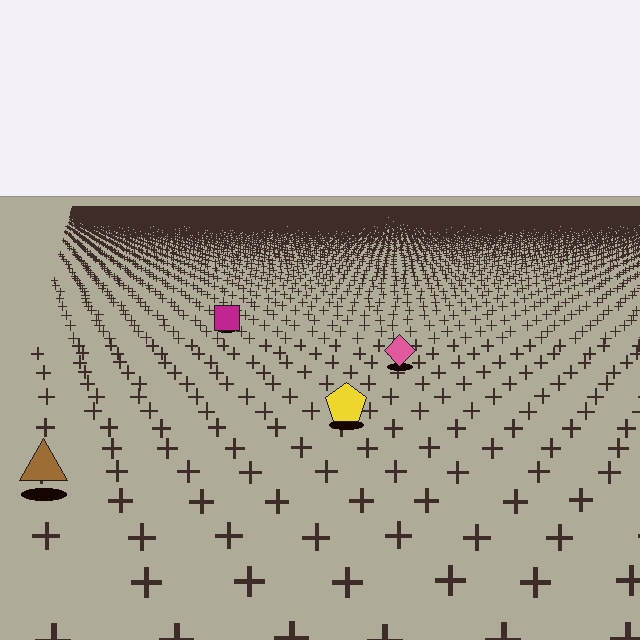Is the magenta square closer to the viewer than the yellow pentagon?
No. The yellow pentagon is closer — you can tell from the texture gradient: the ground texture is coarser near it.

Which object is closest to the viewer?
The brown triangle is closest. The texture marks near it are larger and more spread out.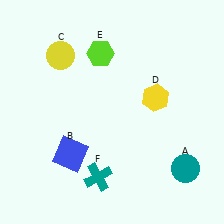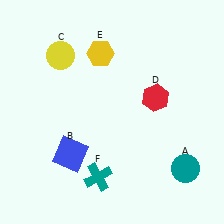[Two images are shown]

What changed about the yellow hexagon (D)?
In Image 1, D is yellow. In Image 2, it changed to red.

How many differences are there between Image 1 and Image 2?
There are 2 differences between the two images.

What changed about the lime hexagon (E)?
In Image 1, E is lime. In Image 2, it changed to yellow.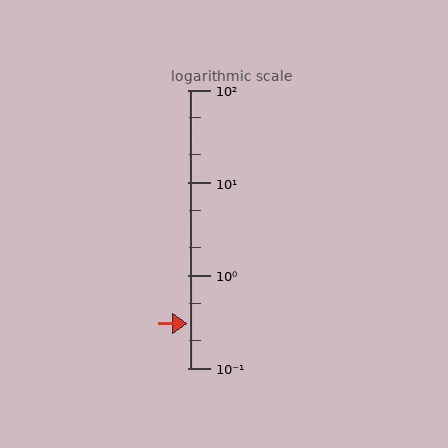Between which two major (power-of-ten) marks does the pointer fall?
The pointer is between 0.1 and 1.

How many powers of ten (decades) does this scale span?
The scale spans 3 decades, from 0.1 to 100.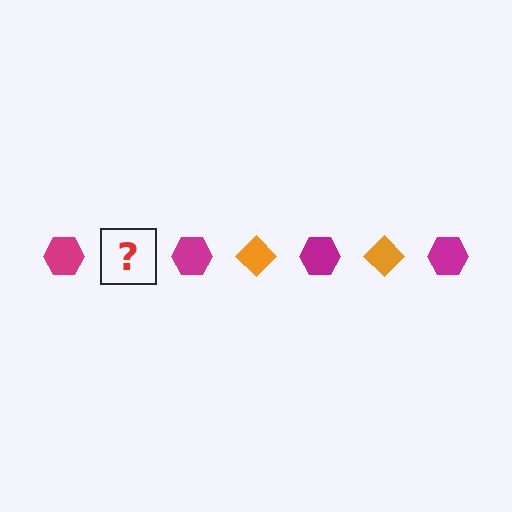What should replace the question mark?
The question mark should be replaced with an orange diamond.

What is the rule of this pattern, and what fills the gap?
The rule is that the pattern alternates between magenta hexagon and orange diamond. The gap should be filled with an orange diamond.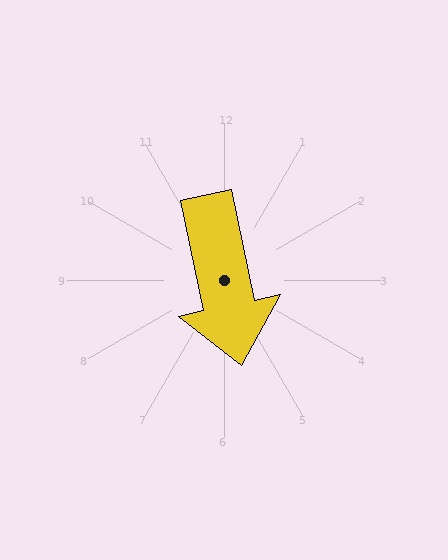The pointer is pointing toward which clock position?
Roughly 6 o'clock.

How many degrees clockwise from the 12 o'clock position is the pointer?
Approximately 168 degrees.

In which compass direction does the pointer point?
South.